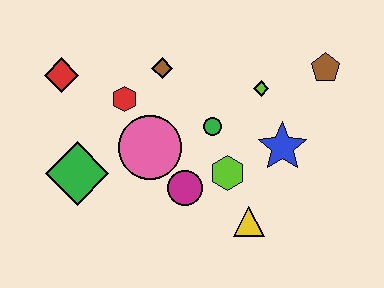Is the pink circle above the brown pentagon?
No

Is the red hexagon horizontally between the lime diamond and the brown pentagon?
No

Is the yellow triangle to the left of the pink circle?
No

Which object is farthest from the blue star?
The red diamond is farthest from the blue star.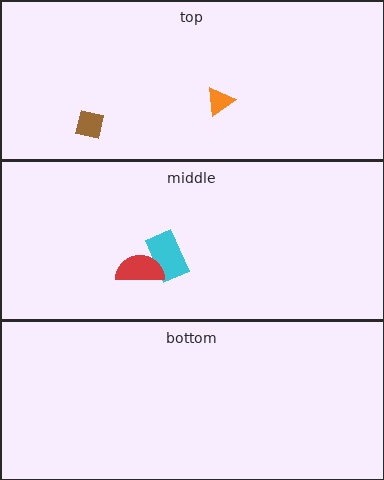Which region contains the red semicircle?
The middle region.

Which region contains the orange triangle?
The top region.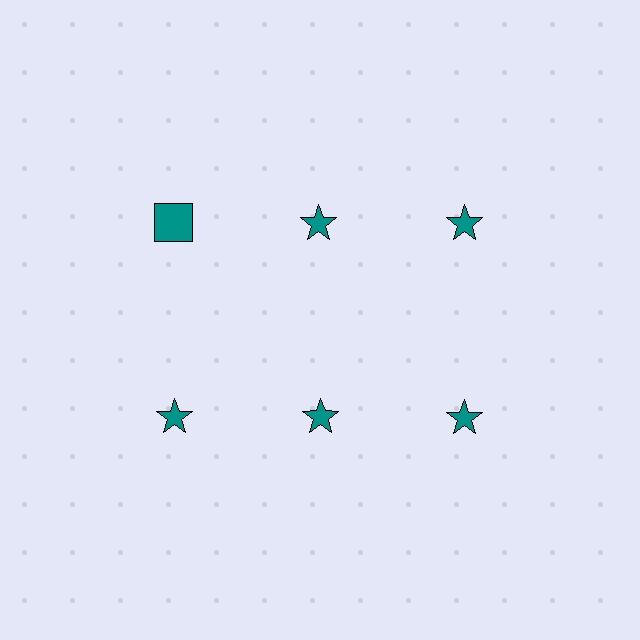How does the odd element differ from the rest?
It has a different shape: square instead of star.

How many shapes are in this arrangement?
There are 6 shapes arranged in a grid pattern.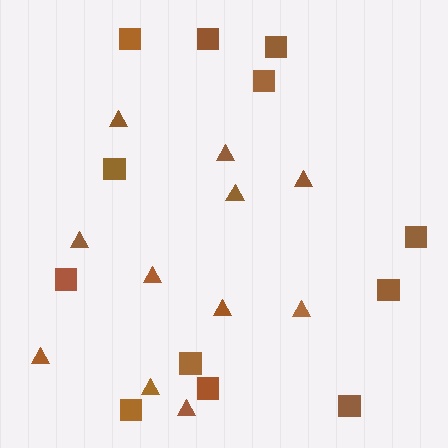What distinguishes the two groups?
There are 2 groups: one group of triangles (11) and one group of squares (12).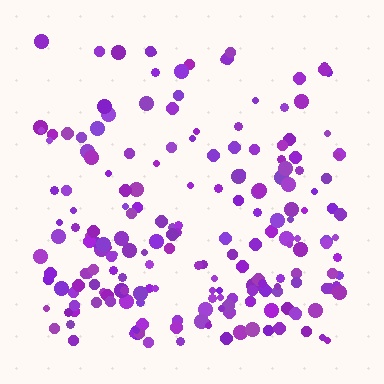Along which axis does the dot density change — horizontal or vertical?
Vertical.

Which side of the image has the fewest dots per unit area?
The top.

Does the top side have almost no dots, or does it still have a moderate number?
Still a moderate number, just noticeably fewer than the bottom.